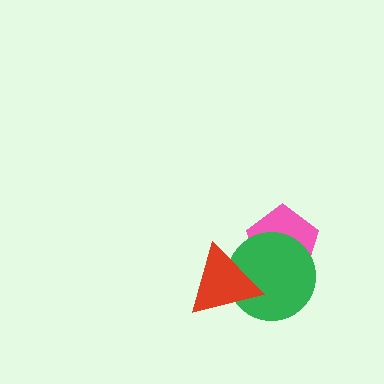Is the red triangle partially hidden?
No, no other shape covers it.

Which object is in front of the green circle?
The red triangle is in front of the green circle.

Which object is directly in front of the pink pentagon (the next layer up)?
The green circle is directly in front of the pink pentagon.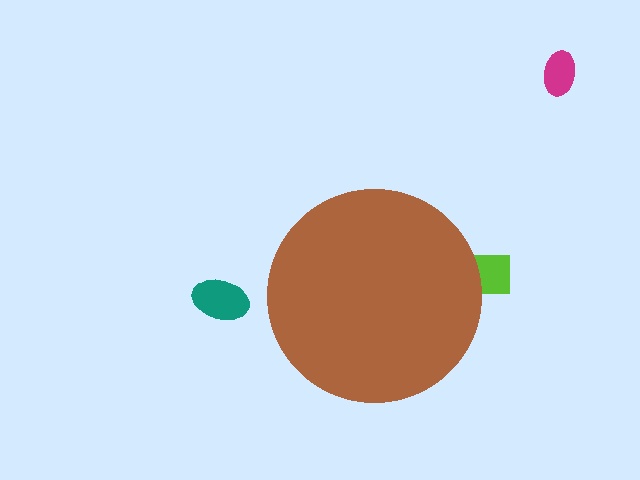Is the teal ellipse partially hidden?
No, the teal ellipse is fully visible.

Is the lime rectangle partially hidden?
Yes, the lime rectangle is partially hidden behind the brown circle.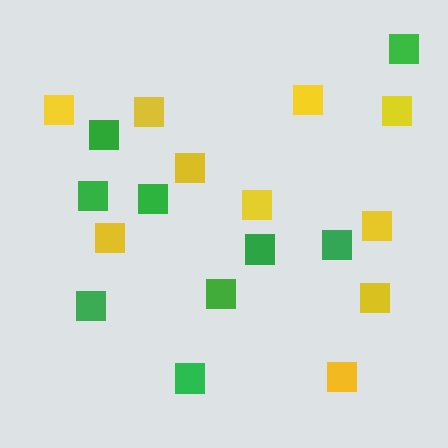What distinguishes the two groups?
There are 2 groups: one group of yellow squares (10) and one group of green squares (9).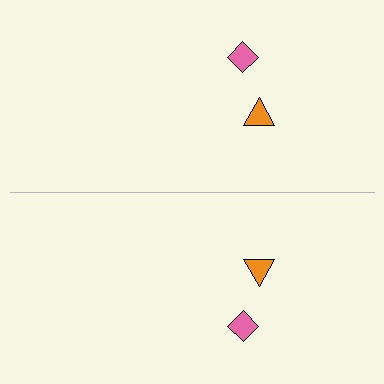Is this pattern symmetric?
Yes, this pattern has bilateral (reflection) symmetry.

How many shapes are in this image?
There are 4 shapes in this image.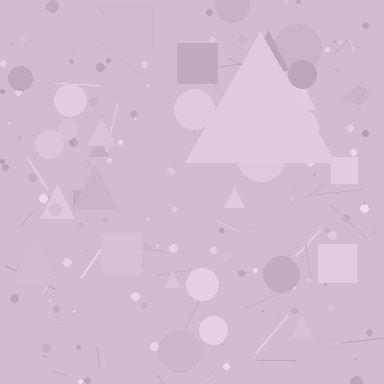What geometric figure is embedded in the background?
A triangle is embedded in the background.